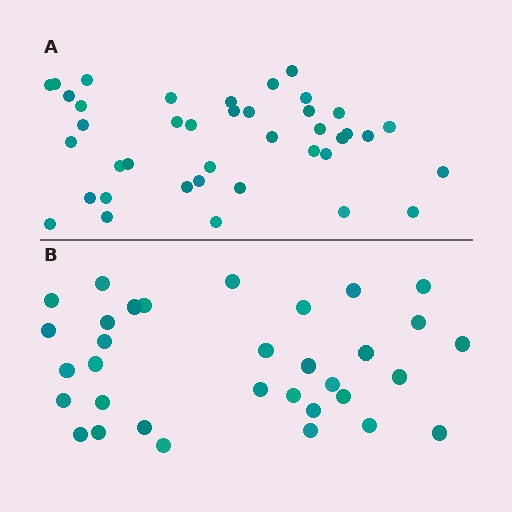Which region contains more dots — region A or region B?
Region A (the top region) has more dots.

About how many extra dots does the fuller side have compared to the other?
Region A has roughly 8 or so more dots than region B.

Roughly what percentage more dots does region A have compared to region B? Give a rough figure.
About 20% more.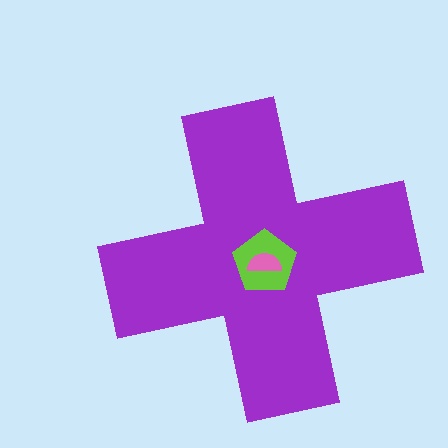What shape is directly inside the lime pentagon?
The pink semicircle.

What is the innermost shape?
The pink semicircle.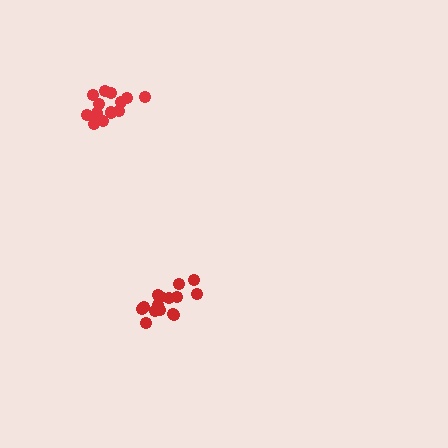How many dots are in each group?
Group 1: 16 dots, Group 2: 15 dots (31 total).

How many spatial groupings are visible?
There are 2 spatial groupings.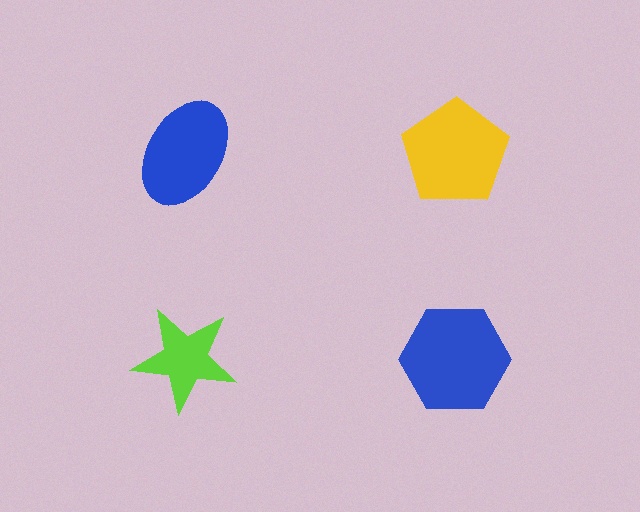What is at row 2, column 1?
A lime star.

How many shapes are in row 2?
2 shapes.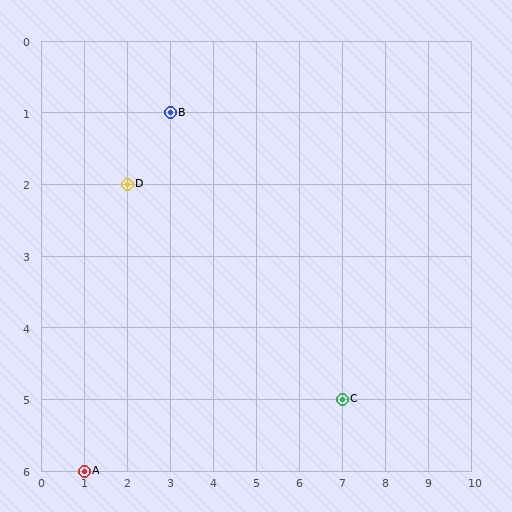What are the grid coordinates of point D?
Point D is at grid coordinates (2, 2).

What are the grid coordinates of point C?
Point C is at grid coordinates (7, 5).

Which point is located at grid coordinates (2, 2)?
Point D is at (2, 2).